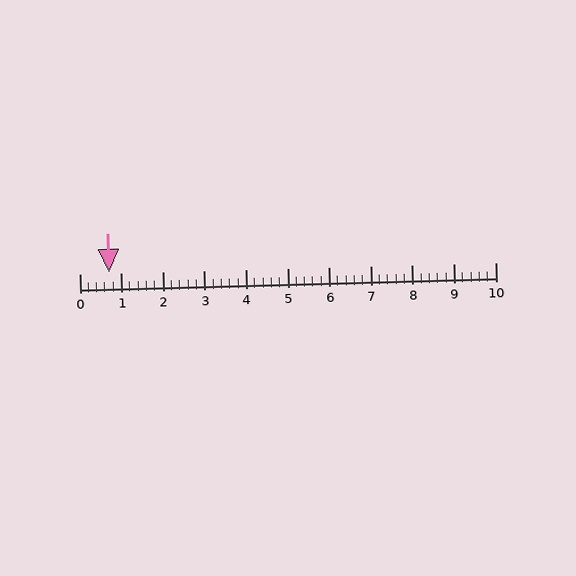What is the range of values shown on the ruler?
The ruler shows values from 0 to 10.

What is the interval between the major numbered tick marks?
The major tick marks are spaced 1 units apart.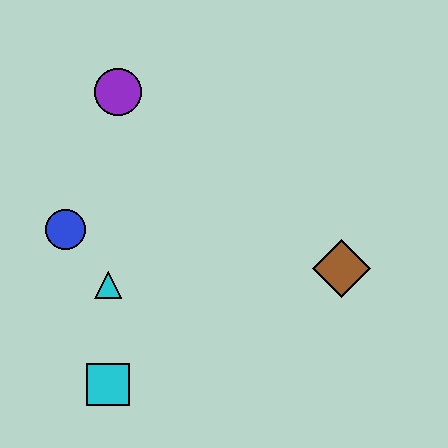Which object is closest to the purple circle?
The blue circle is closest to the purple circle.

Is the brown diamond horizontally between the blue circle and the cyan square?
No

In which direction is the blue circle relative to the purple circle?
The blue circle is below the purple circle.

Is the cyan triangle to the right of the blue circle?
Yes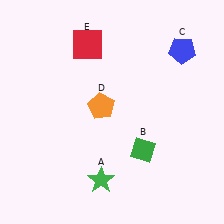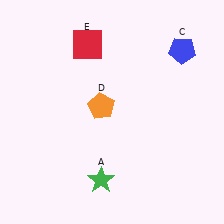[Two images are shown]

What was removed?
The green diamond (B) was removed in Image 2.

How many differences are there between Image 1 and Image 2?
There is 1 difference between the two images.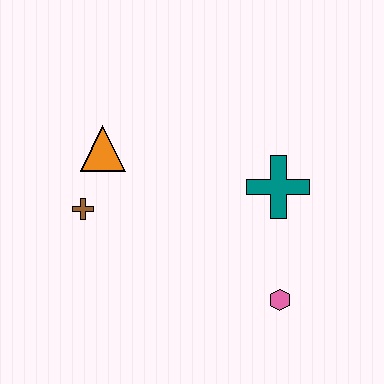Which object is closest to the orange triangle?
The brown cross is closest to the orange triangle.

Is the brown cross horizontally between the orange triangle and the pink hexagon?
No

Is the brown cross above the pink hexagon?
Yes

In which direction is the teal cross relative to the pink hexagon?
The teal cross is above the pink hexagon.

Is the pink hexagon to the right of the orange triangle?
Yes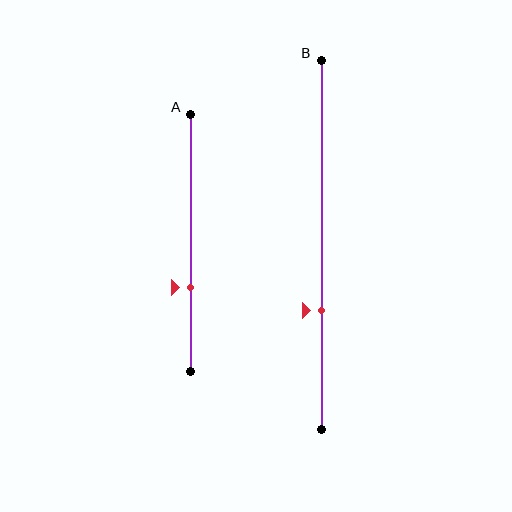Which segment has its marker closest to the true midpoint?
Segment A has its marker closest to the true midpoint.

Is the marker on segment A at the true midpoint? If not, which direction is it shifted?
No, the marker on segment A is shifted downward by about 17% of the segment length.